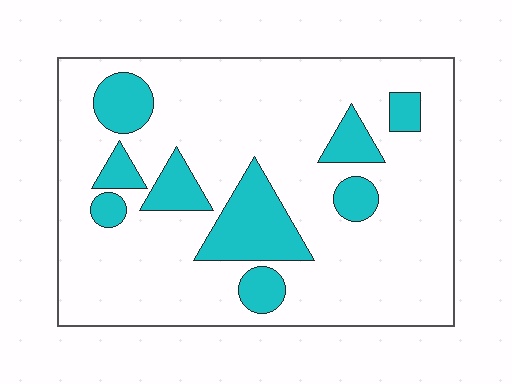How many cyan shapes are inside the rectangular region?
9.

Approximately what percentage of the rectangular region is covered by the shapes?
Approximately 20%.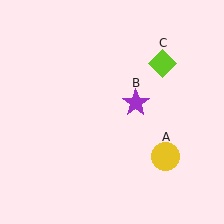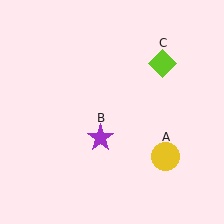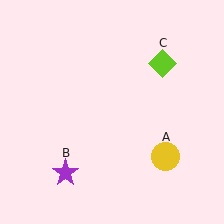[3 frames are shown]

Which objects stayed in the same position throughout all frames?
Yellow circle (object A) and lime diamond (object C) remained stationary.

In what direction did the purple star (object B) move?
The purple star (object B) moved down and to the left.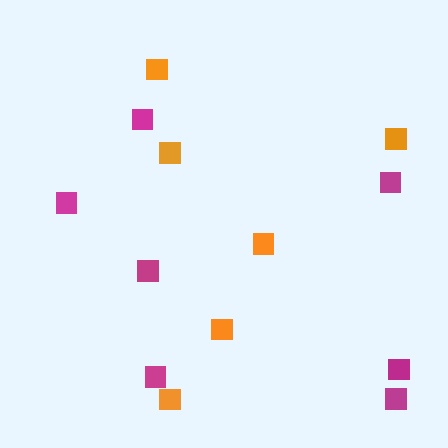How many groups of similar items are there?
There are 2 groups: one group of magenta squares (7) and one group of orange squares (6).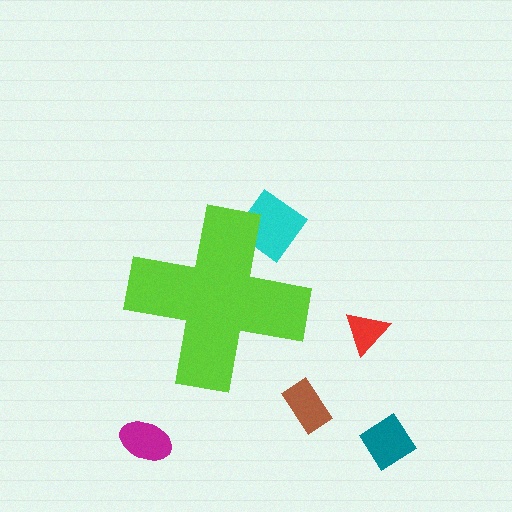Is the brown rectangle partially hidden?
No, the brown rectangle is fully visible.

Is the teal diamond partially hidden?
No, the teal diamond is fully visible.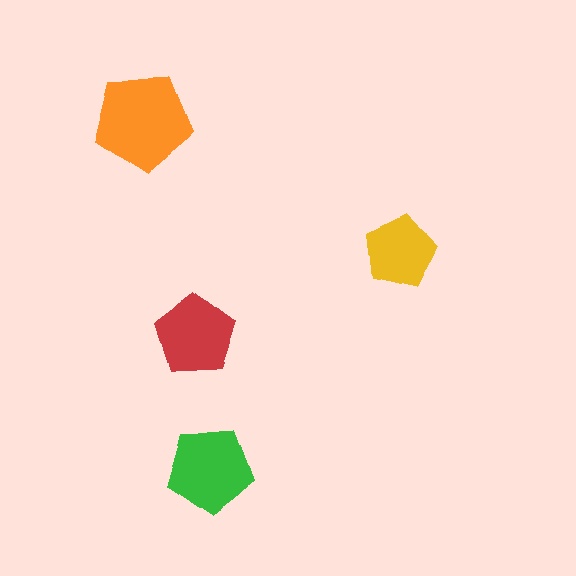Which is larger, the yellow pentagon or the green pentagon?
The green one.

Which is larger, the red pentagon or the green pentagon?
The green one.